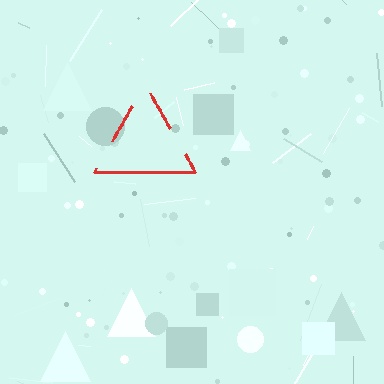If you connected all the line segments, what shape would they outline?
They would outline a triangle.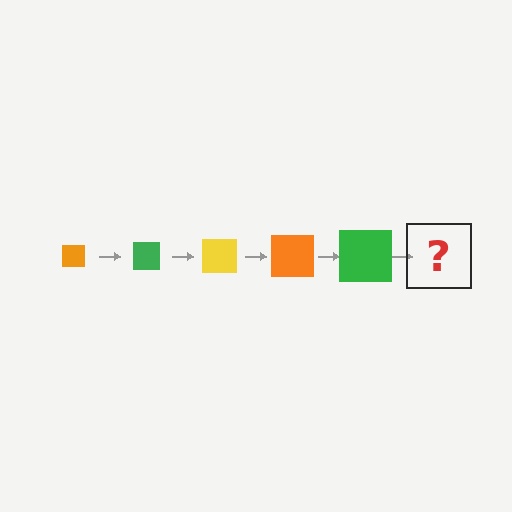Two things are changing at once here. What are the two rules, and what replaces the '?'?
The two rules are that the square grows larger each step and the color cycles through orange, green, and yellow. The '?' should be a yellow square, larger than the previous one.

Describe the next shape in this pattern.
It should be a yellow square, larger than the previous one.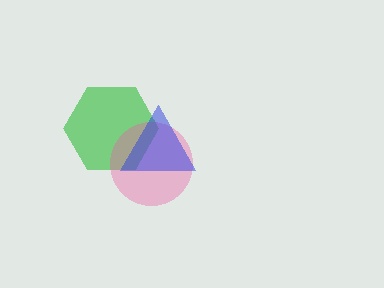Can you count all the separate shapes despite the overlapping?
Yes, there are 3 separate shapes.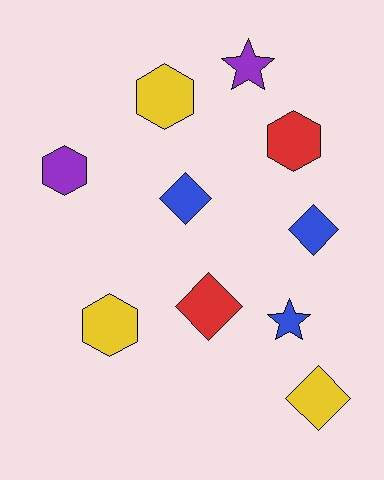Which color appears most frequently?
Blue, with 3 objects.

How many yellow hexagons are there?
There are 2 yellow hexagons.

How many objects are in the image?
There are 10 objects.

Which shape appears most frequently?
Hexagon, with 4 objects.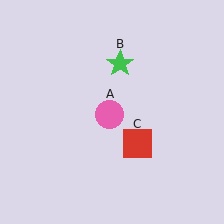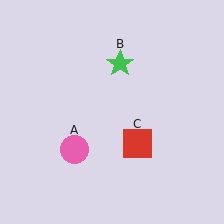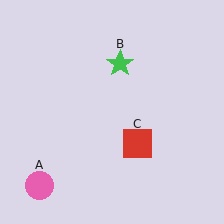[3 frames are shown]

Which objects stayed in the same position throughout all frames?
Green star (object B) and red square (object C) remained stationary.